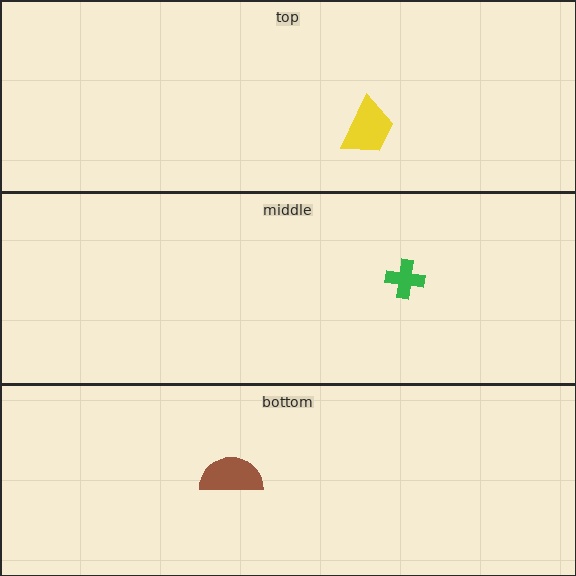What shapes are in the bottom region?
The brown semicircle.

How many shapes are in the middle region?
1.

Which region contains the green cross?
The middle region.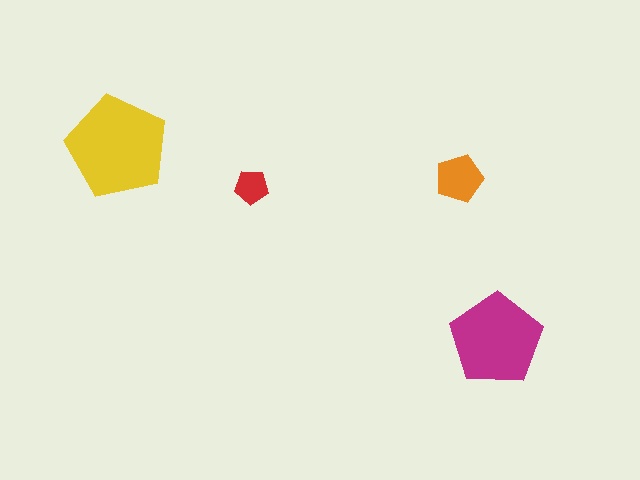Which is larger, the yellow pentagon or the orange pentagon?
The yellow one.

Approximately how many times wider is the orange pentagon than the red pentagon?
About 1.5 times wider.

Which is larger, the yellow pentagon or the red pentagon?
The yellow one.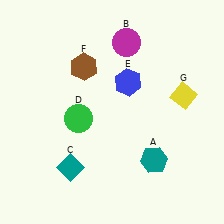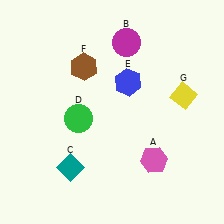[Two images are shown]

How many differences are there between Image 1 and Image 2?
There is 1 difference between the two images.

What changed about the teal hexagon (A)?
In Image 1, A is teal. In Image 2, it changed to pink.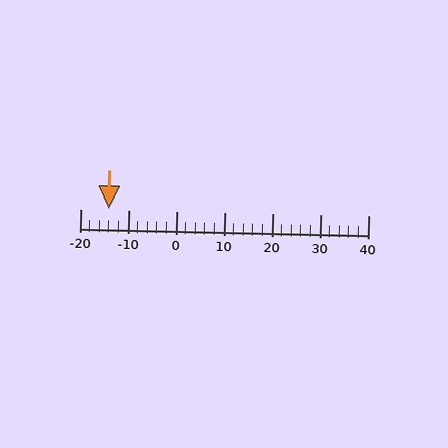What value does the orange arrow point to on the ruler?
The orange arrow points to approximately -14.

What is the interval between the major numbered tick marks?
The major tick marks are spaced 10 units apart.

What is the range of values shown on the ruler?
The ruler shows values from -20 to 40.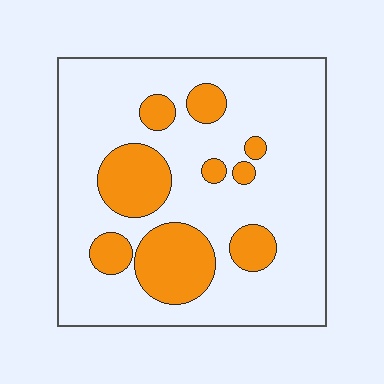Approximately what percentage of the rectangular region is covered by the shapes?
Approximately 25%.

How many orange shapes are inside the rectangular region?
9.